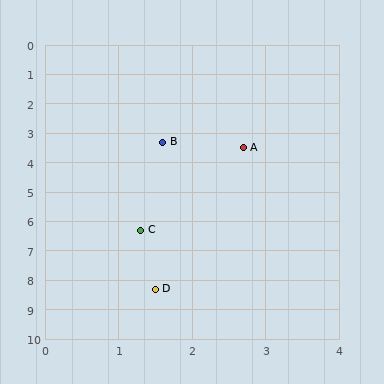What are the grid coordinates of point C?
Point C is at approximately (1.3, 6.3).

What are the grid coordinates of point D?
Point D is at approximately (1.5, 8.3).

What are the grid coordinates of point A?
Point A is at approximately (2.7, 3.5).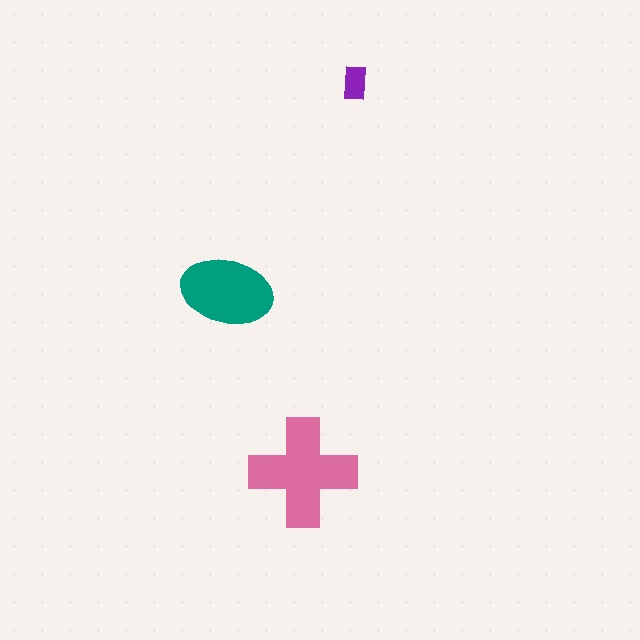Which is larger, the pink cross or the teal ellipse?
The pink cross.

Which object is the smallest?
The purple rectangle.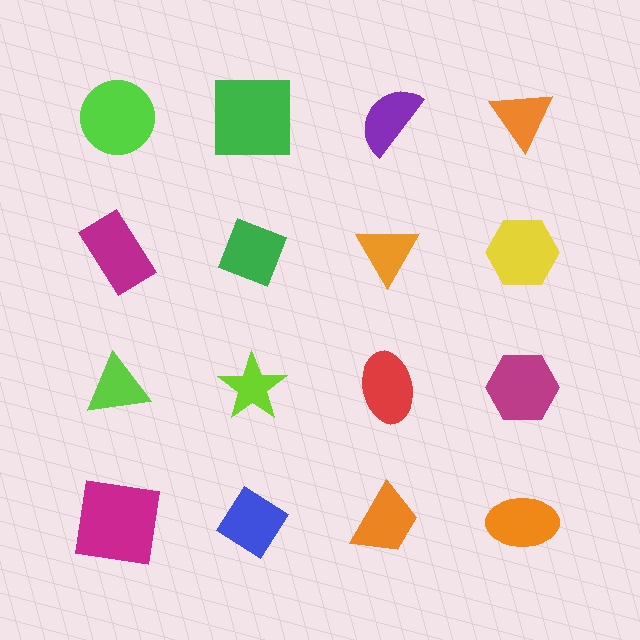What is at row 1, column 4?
An orange triangle.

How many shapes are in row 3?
4 shapes.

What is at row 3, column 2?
A lime star.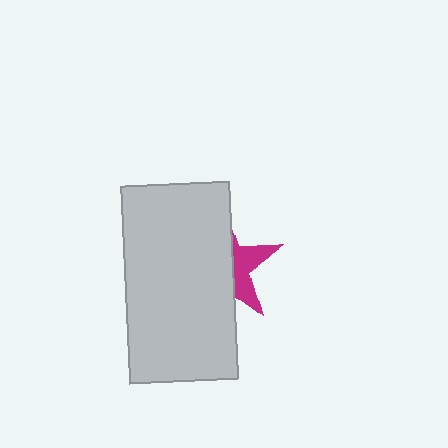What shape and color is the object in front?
The object in front is a light gray rectangle.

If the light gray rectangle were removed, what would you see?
You would see the complete magenta star.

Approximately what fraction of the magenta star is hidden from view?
Roughly 65% of the magenta star is hidden behind the light gray rectangle.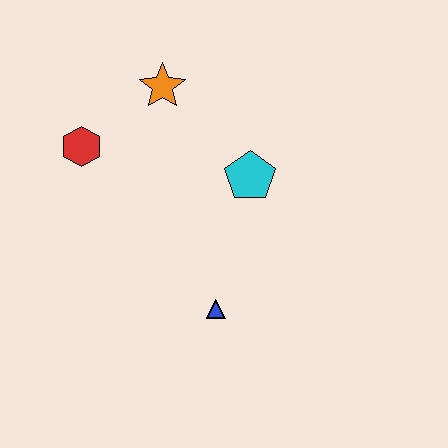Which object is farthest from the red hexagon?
The blue triangle is farthest from the red hexagon.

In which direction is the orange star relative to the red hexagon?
The orange star is to the right of the red hexagon.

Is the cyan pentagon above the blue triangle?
Yes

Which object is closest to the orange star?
The red hexagon is closest to the orange star.